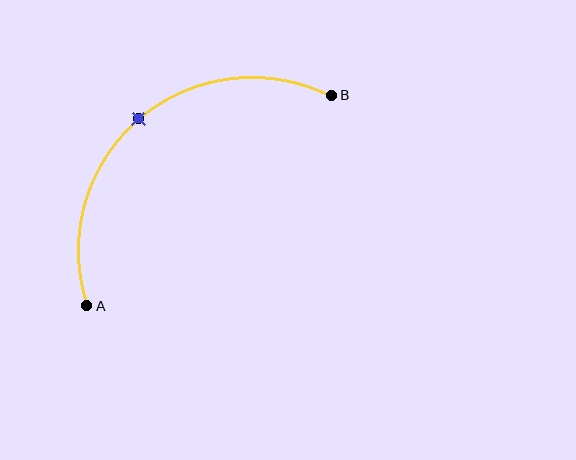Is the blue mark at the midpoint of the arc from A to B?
Yes. The blue mark lies on the arc at equal arc-length from both A and B — it is the arc midpoint.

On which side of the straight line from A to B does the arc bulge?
The arc bulges above and to the left of the straight line connecting A and B.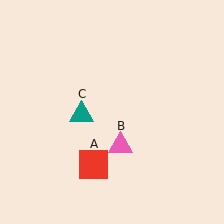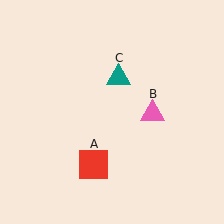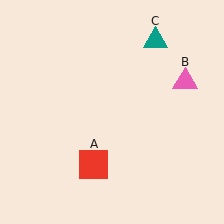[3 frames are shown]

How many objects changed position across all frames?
2 objects changed position: pink triangle (object B), teal triangle (object C).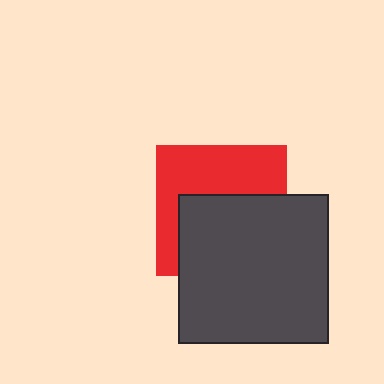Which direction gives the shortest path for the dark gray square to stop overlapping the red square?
Moving down gives the shortest separation.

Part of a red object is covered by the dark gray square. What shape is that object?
It is a square.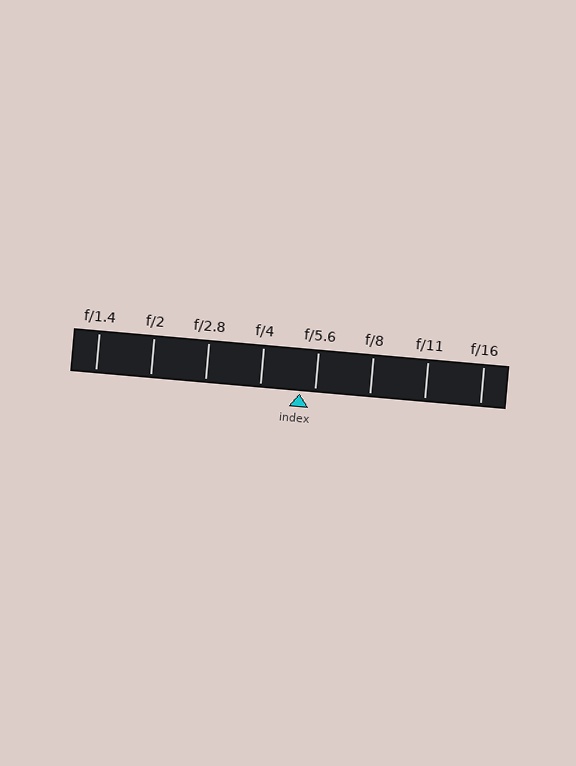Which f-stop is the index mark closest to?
The index mark is closest to f/5.6.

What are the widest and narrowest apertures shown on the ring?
The widest aperture shown is f/1.4 and the narrowest is f/16.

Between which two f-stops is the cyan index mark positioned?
The index mark is between f/4 and f/5.6.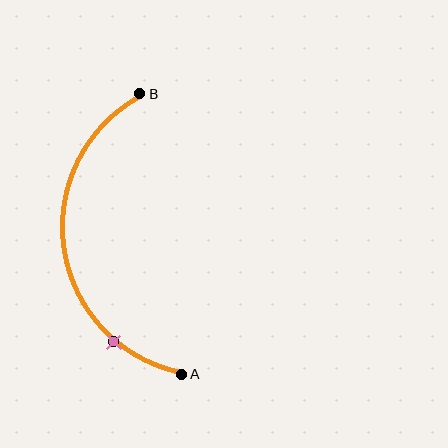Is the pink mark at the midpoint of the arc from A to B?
No. The pink mark lies on the arc but is closer to endpoint A. The arc midpoint would be at the point on the curve equidistant along the arc from both A and B.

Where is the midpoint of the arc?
The arc midpoint is the point on the curve farthest from the straight line joining A and B. It sits to the left of that line.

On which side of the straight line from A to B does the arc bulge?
The arc bulges to the left of the straight line connecting A and B.